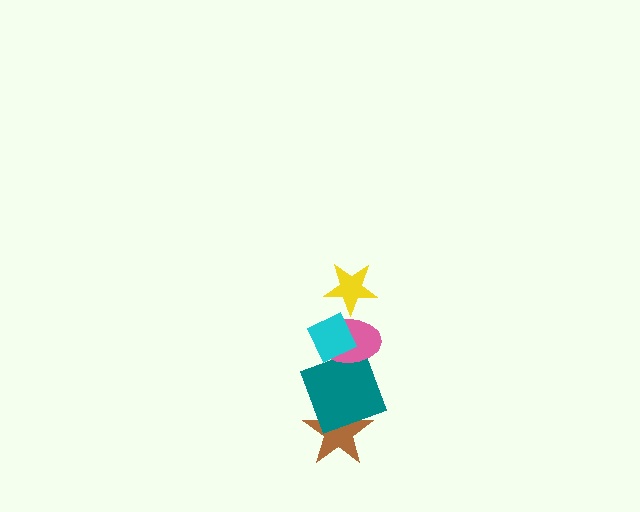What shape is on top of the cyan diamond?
The yellow star is on top of the cyan diamond.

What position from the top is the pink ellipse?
The pink ellipse is 3rd from the top.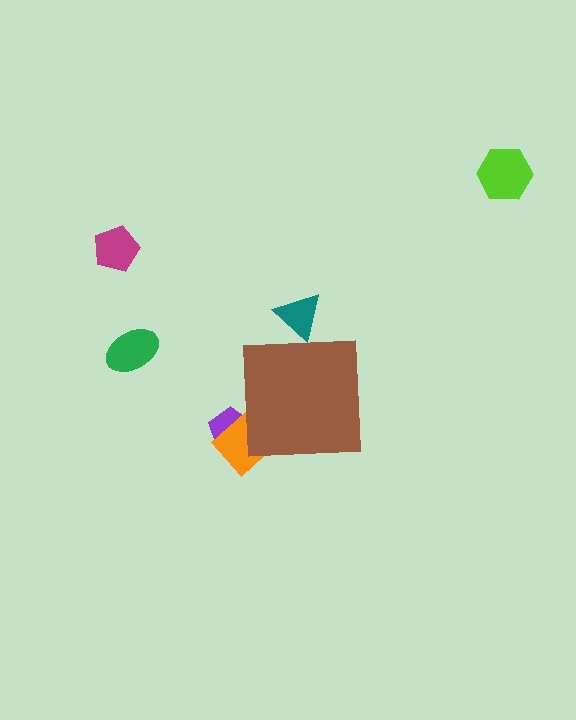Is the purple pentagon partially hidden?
Yes, the purple pentagon is partially hidden behind the brown square.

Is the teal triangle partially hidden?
Yes, the teal triangle is partially hidden behind the brown square.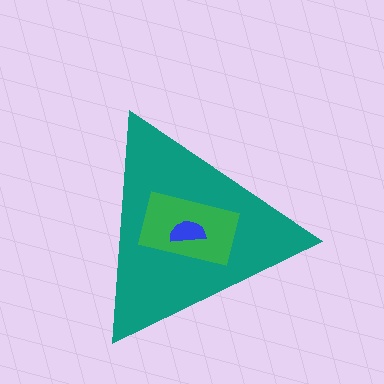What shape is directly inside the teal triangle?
The green rectangle.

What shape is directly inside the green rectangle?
The blue semicircle.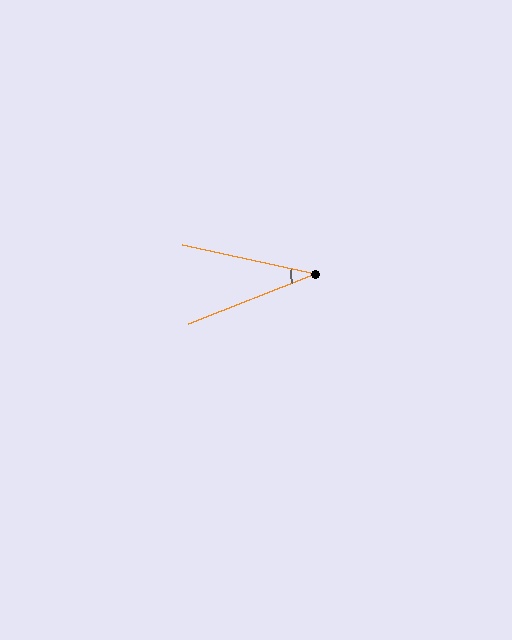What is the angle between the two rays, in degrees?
Approximately 34 degrees.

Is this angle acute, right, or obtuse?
It is acute.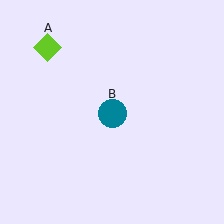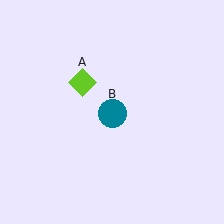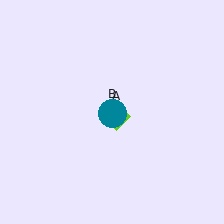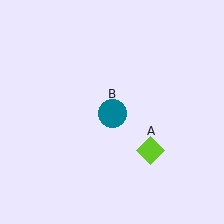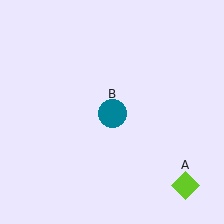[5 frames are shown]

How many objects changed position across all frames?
1 object changed position: lime diamond (object A).